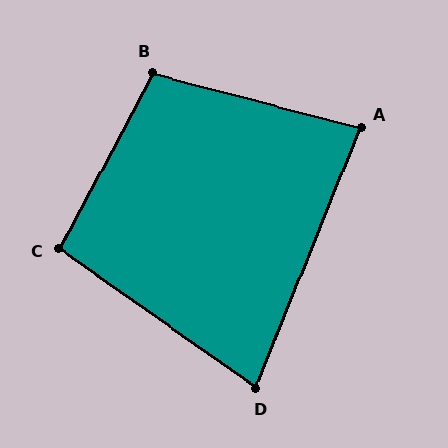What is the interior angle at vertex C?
Approximately 97 degrees (obtuse).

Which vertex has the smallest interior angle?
D, at approximately 77 degrees.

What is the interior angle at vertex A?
Approximately 83 degrees (acute).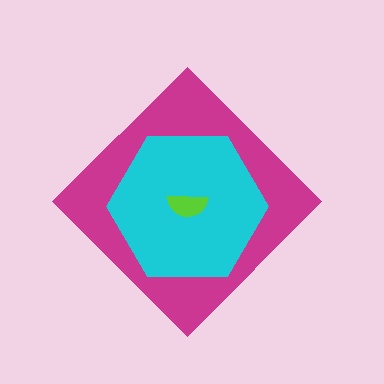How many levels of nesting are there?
3.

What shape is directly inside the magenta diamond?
The cyan hexagon.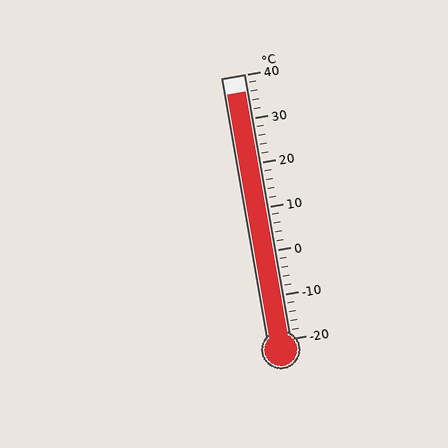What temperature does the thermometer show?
The thermometer shows approximately 36°C.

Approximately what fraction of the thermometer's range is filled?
The thermometer is filled to approximately 95% of its range.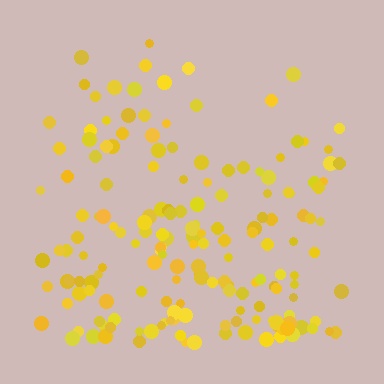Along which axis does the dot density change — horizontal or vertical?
Vertical.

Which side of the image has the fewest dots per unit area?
The top.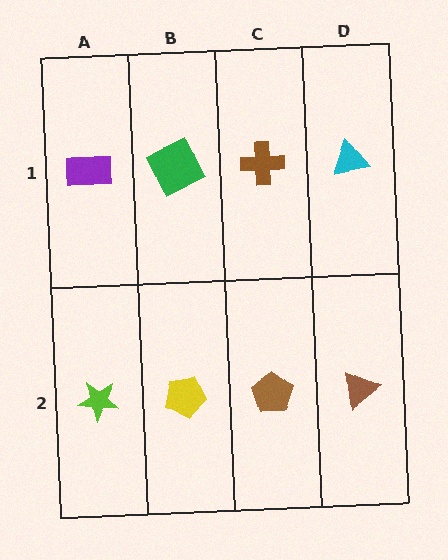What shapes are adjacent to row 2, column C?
A brown cross (row 1, column C), a yellow pentagon (row 2, column B), a brown triangle (row 2, column D).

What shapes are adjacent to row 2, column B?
A green square (row 1, column B), a lime star (row 2, column A), a brown pentagon (row 2, column C).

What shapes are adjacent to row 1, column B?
A yellow pentagon (row 2, column B), a purple rectangle (row 1, column A), a brown cross (row 1, column C).